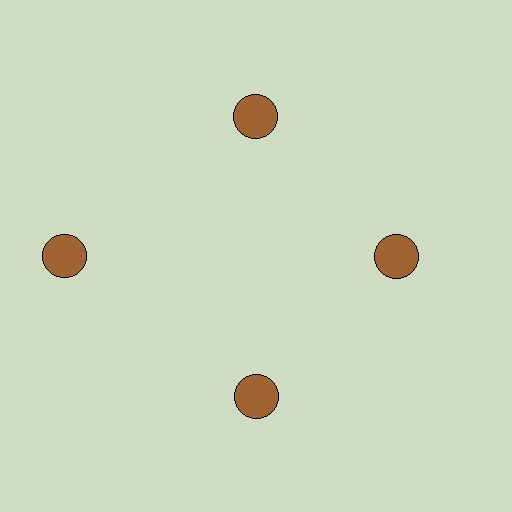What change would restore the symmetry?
The symmetry would be restored by moving it inward, back onto the ring so that all 4 circles sit at equal angles and equal distance from the center.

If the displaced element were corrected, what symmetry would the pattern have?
It would have 4-fold rotational symmetry — the pattern would map onto itself every 90 degrees.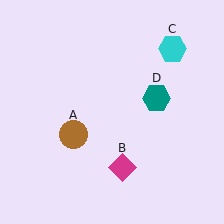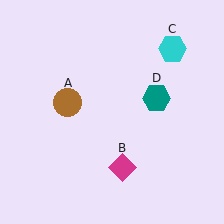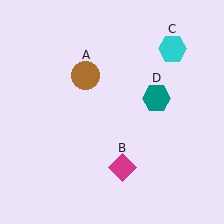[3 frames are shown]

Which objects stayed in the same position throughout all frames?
Magenta diamond (object B) and cyan hexagon (object C) and teal hexagon (object D) remained stationary.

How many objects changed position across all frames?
1 object changed position: brown circle (object A).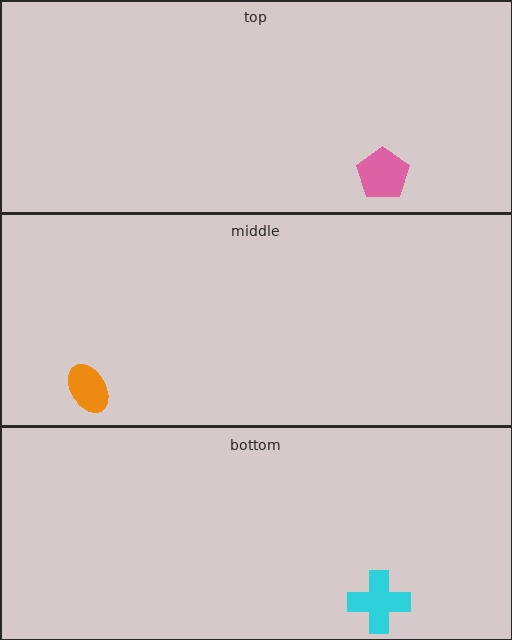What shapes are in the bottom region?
The cyan cross.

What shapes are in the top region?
The pink pentagon.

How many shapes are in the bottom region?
1.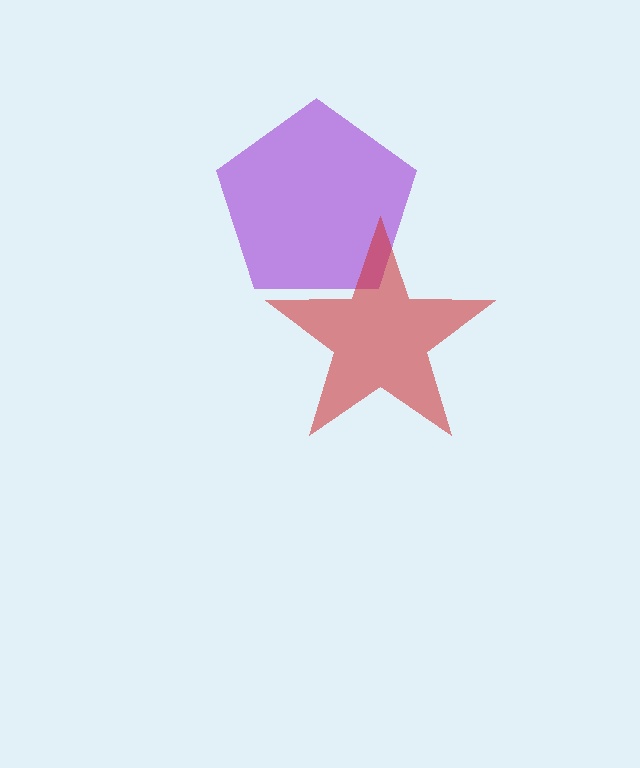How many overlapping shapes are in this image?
There are 2 overlapping shapes in the image.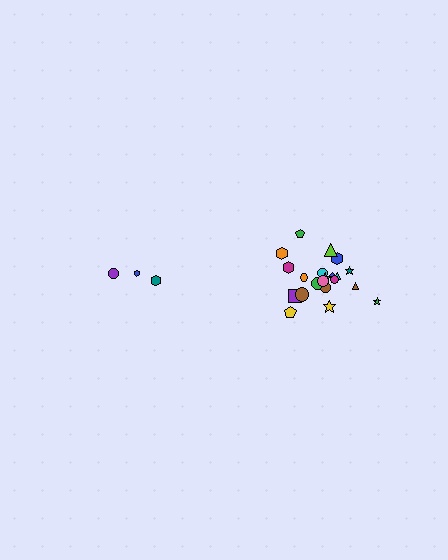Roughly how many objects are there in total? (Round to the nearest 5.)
Roughly 25 objects in total.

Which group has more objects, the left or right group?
The right group.